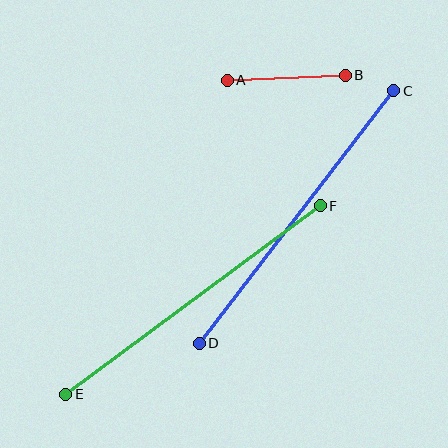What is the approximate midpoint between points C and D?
The midpoint is at approximately (296, 217) pixels.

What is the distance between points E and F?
The distance is approximately 317 pixels.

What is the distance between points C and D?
The distance is approximately 318 pixels.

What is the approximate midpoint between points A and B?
The midpoint is at approximately (286, 78) pixels.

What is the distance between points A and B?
The distance is approximately 118 pixels.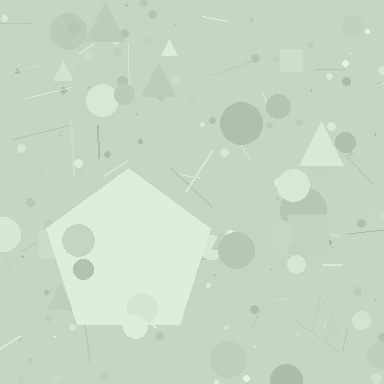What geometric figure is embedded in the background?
A pentagon is embedded in the background.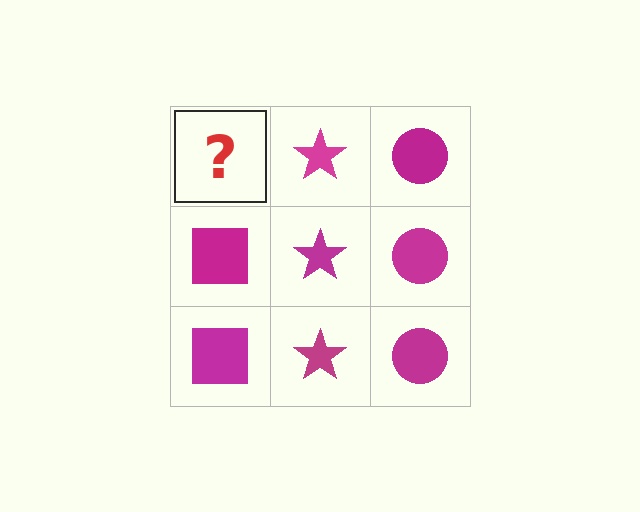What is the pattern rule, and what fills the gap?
The rule is that each column has a consistent shape. The gap should be filled with a magenta square.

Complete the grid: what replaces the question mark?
The question mark should be replaced with a magenta square.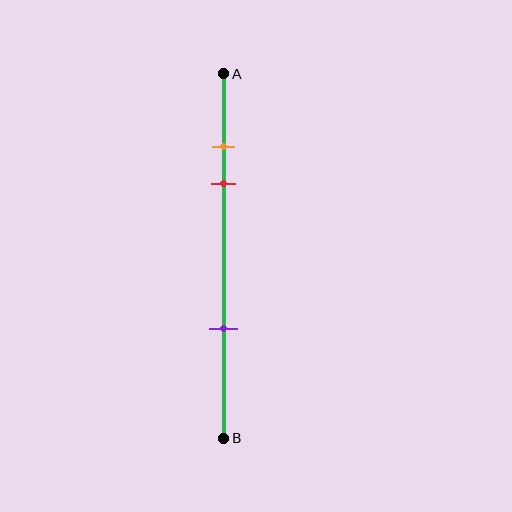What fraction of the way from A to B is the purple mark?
The purple mark is approximately 70% (0.7) of the way from A to B.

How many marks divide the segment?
There are 3 marks dividing the segment.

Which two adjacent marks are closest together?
The orange and red marks are the closest adjacent pair.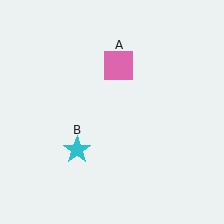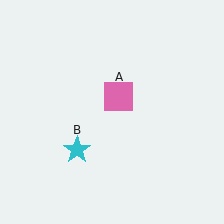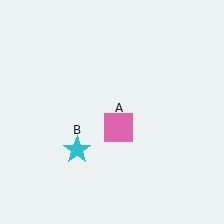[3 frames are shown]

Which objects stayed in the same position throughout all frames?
Cyan star (object B) remained stationary.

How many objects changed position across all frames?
1 object changed position: pink square (object A).